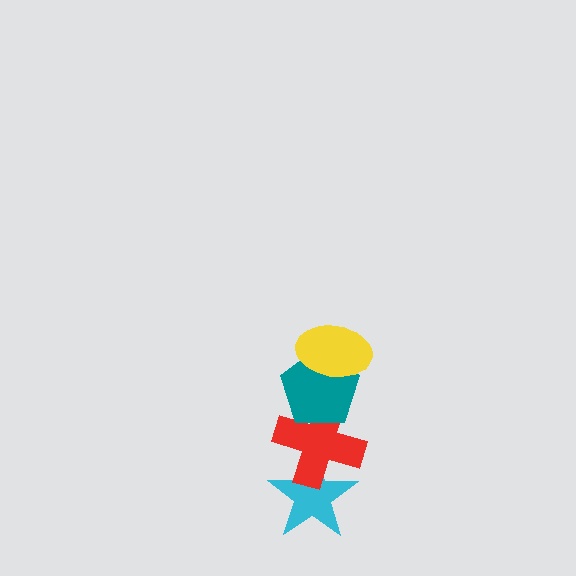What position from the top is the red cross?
The red cross is 3rd from the top.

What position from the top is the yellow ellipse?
The yellow ellipse is 1st from the top.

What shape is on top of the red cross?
The teal pentagon is on top of the red cross.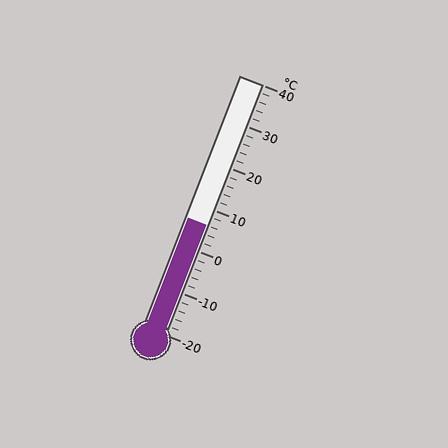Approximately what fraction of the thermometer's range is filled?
The thermometer is filled to approximately 45% of its range.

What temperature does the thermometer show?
The thermometer shows approximately 6°C.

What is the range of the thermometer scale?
The thermometer scale ranges from -20°C to 40°C.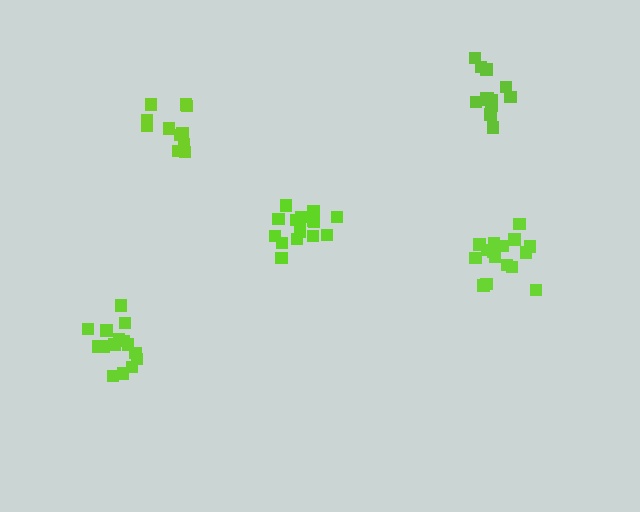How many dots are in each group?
Group 1: 16 dots, Group 2: 17 dots, Group 3: 15 dots, Group 4: 11 dots, Group 5: 13 dots (72 total).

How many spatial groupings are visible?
There are 5 spatial groupings.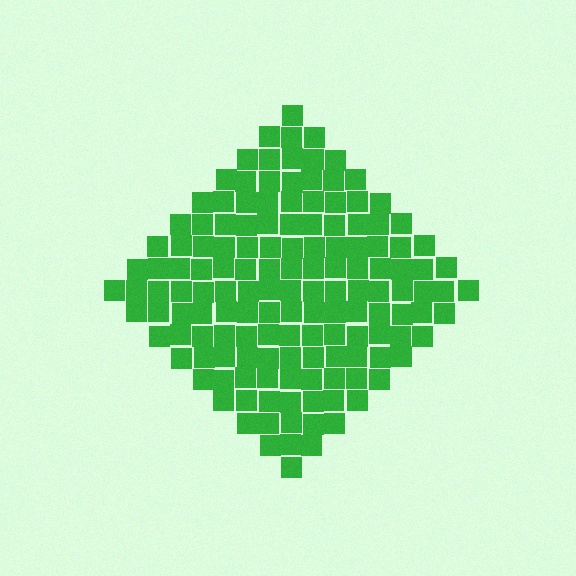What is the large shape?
The large shape is a diamond.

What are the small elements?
The small elements are squares.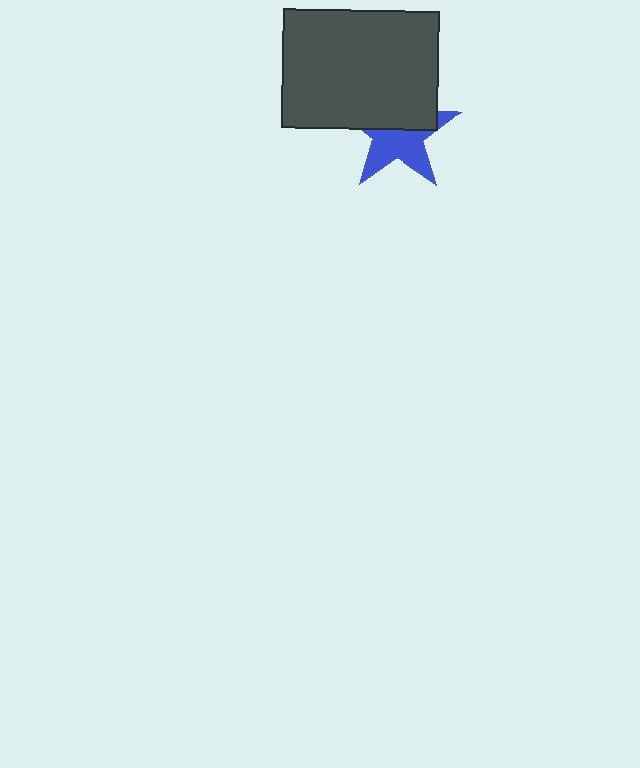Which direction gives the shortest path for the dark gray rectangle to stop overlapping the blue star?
Moving up gives the shortest separation.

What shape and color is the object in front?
The object in front is a dark gray rectangle.